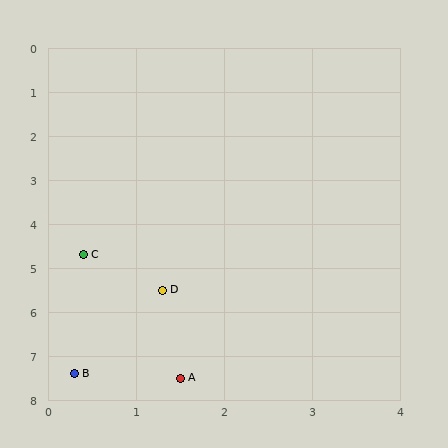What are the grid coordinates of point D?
Point D is at approximately (1.3, 5.5).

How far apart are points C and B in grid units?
Points C and B are about 2.7 grid units apart.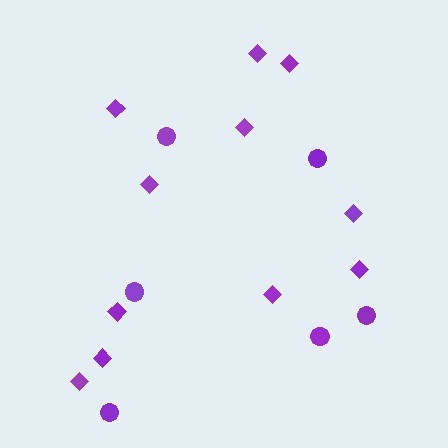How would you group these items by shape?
There are 2 groups: one group of circles (6) and one group of diamonds (11).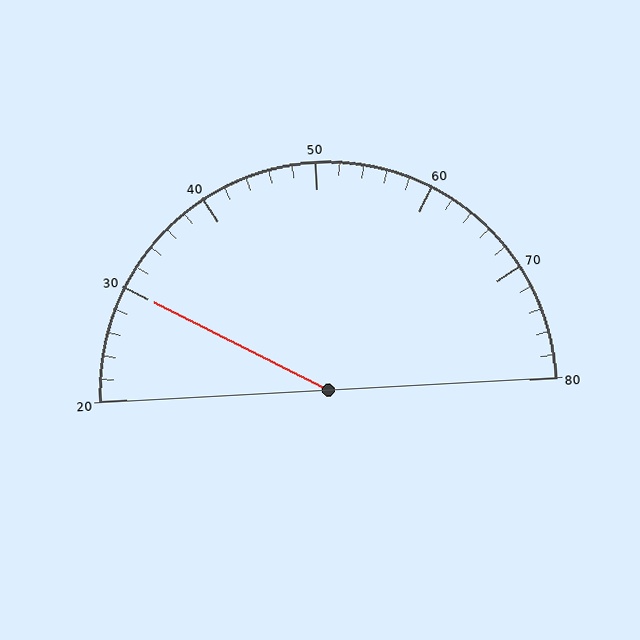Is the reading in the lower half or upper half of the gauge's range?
The reading is in the lower half of the range (20 to 80).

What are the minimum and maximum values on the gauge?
The gauge ranges from 20 to 80.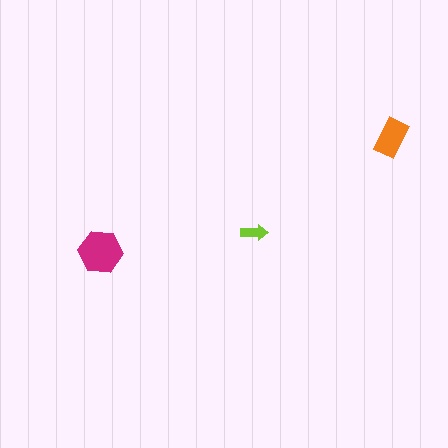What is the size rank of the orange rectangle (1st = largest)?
2nd.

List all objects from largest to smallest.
The magenta hexagon, the orange rectangle, the lime arrow.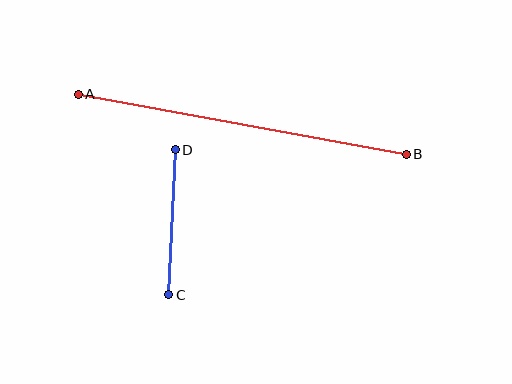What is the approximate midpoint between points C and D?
The midpoint is at approximately (172, 222) pixels.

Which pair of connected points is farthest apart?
Points A and B are farthest apart.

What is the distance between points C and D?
The distance is approximately 145 pixels.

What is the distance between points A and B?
The distance is approximately 334 pixels.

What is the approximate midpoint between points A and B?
The midpoint is at approximately (242, 124) pixels.